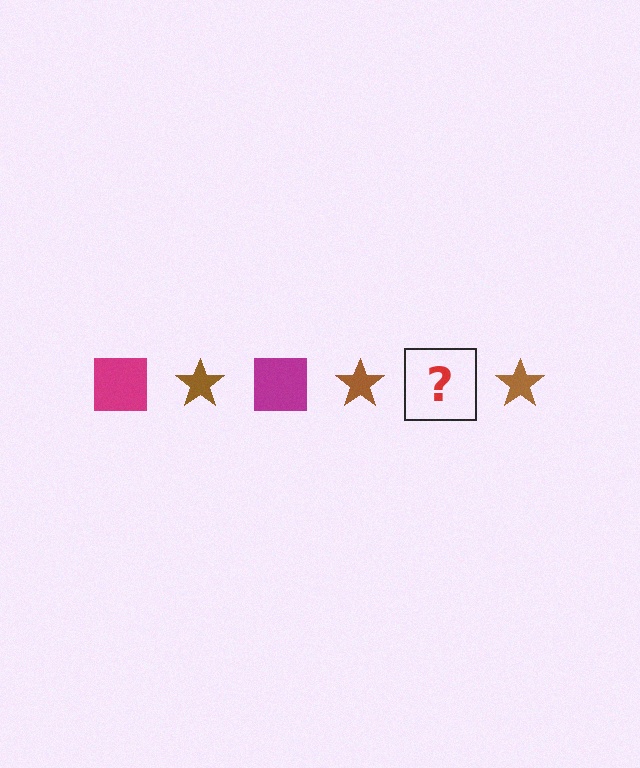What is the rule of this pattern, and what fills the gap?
The rule is that the pattern alternates between magenta square and brown star. The gap should be filled with a magenta square.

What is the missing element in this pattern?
The missing element is a magenta square.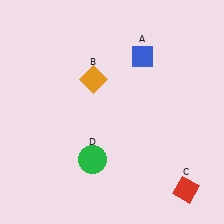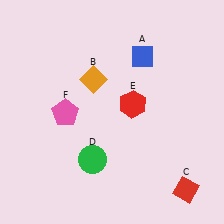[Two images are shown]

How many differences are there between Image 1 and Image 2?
There are 2 differences between the two images.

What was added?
A red hexagon (E), a pink pentagon (F) were added in Image 2.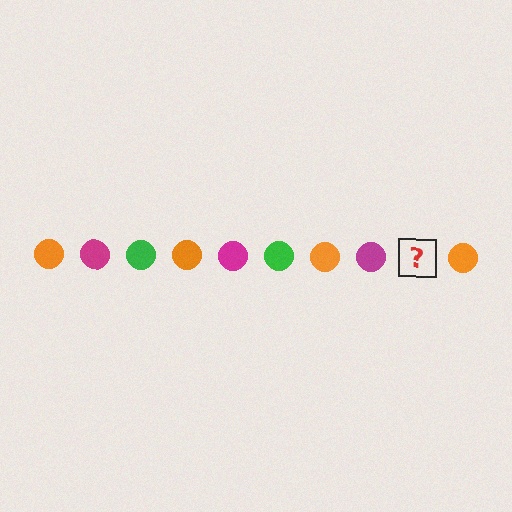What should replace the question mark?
The question mark should be replaced with a green circle.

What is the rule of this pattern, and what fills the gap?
The rule is that the pattern cycles through orange, magenta, green circles. The gap should be filled with a green circle.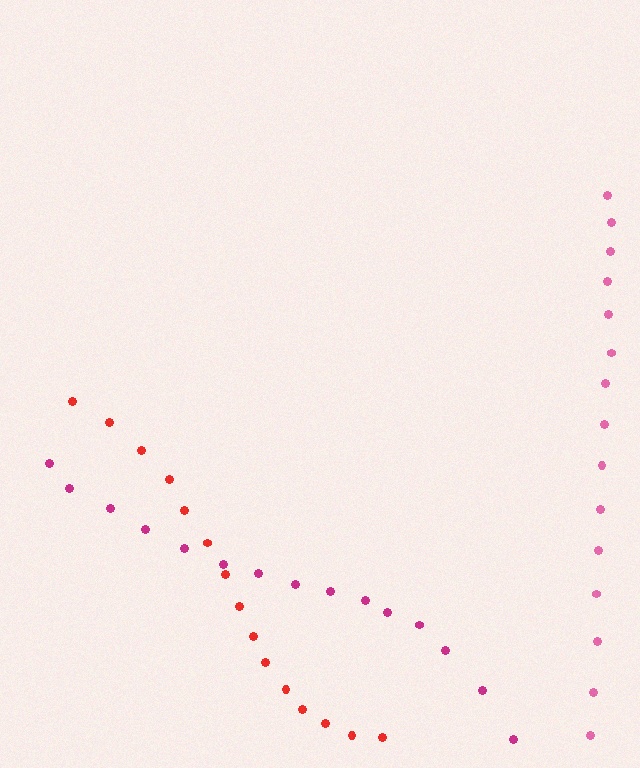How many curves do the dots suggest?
There are 3 distinct paths.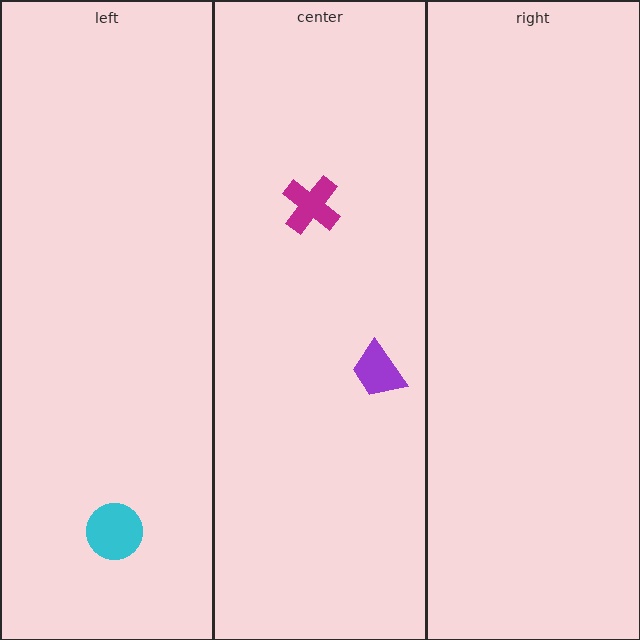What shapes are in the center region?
The purple trapezoid, the magenta cross.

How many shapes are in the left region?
1.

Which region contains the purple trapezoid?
The center region.